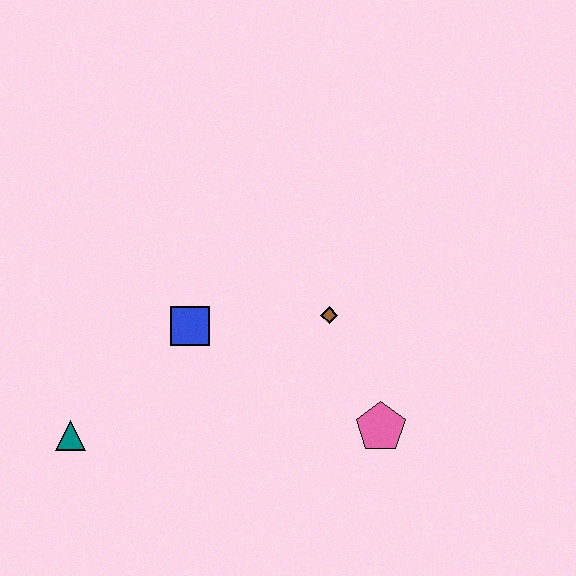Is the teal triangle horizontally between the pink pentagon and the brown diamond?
No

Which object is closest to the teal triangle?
The blue square is closest to the teal triangle.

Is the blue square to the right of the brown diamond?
No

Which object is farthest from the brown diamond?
The teal triangle is farthest from the brown diamond.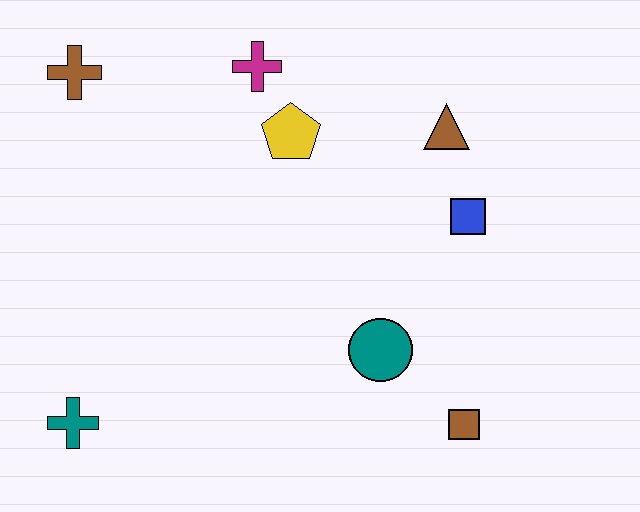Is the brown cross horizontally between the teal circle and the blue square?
No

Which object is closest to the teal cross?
The teal circle is closest to the teal cross.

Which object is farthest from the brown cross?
The brown square is farthest from the brown cross.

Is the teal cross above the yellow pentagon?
No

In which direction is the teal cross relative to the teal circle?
The teal cross is to the left of the teal circle.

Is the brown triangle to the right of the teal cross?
Yes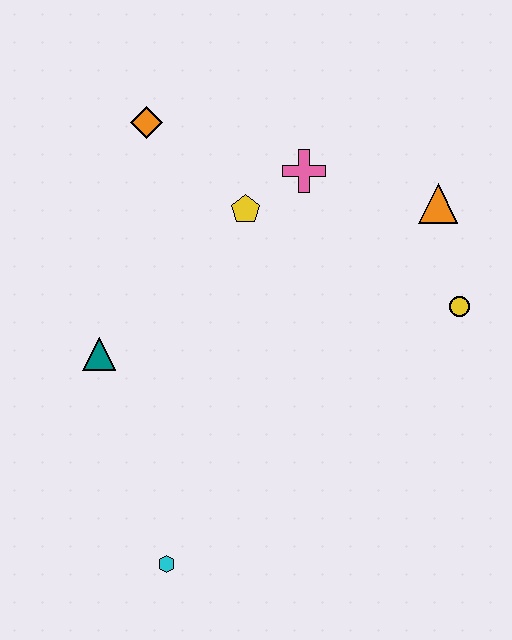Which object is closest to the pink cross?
The yellow pentagon is closest to the pink cross.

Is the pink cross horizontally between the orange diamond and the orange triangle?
Yes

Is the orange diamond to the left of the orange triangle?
Yes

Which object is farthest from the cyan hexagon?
The orange triangle is farthest from the cyan hexagon.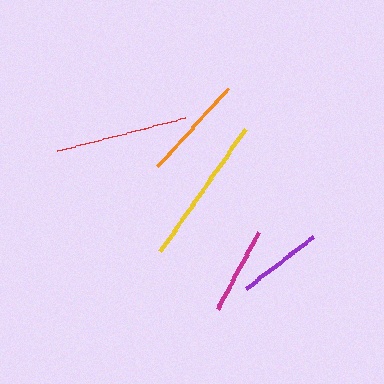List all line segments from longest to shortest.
From longest to shortest: yellow, red, orange, magenta, purple.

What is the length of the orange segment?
The orange segment is approximately 105 pixels long.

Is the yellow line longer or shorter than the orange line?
The yellow line is longer than the orange line.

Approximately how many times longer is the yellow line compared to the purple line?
The yellow line is approximately 1.7 times the length of the purple line.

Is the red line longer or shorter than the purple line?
The red line is longer than the purple line.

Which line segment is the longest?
The yellow line is the longest at approximately 149 pixels.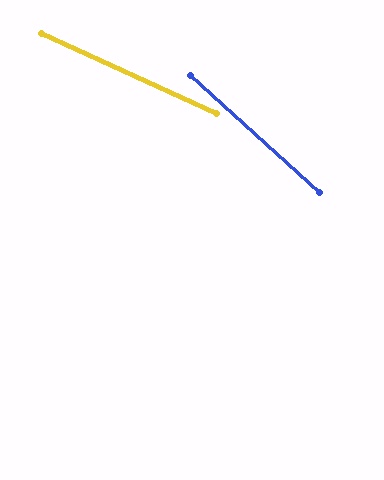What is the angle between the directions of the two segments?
Approximately 18 degrees.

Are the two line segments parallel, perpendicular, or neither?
Neither parallel nor perpendicular — they differ by about 18°.